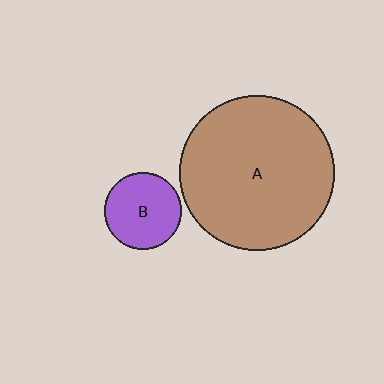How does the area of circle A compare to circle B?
Approximately 4.0 times.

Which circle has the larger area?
Circle A (brown).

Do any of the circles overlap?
No, none of the circles overlap.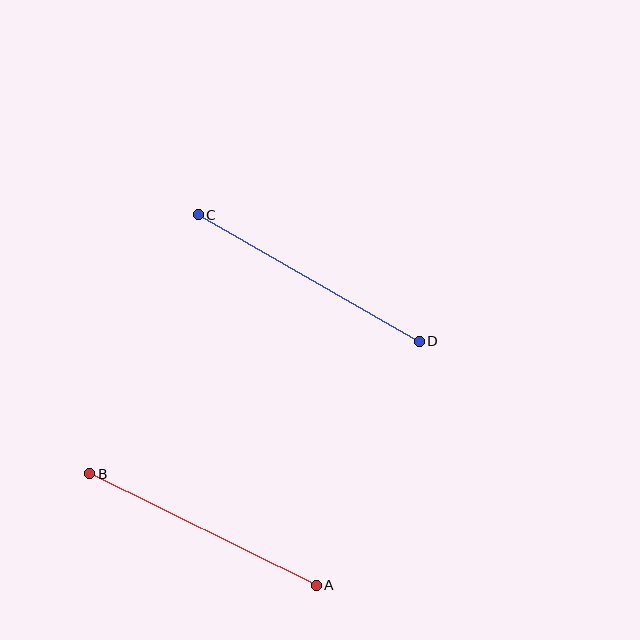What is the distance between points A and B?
The distance is approximately 252 pixels.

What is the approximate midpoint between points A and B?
The midpoint is at approximately (203, 529) pixels.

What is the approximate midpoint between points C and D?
The midpoint is at approximately (309, 278) pixels.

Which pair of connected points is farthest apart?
Points C and D are farthest apart.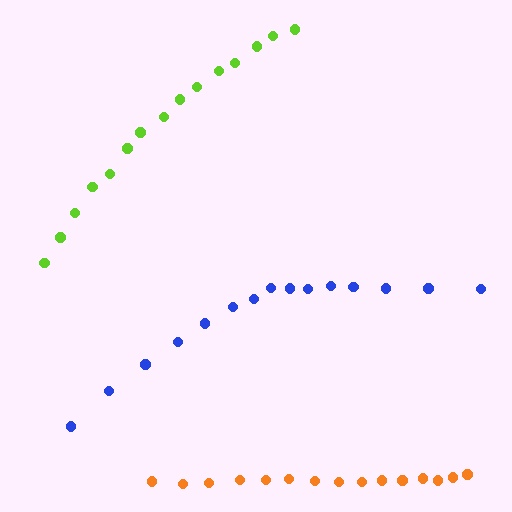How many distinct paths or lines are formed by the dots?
There are 3 distinct paths.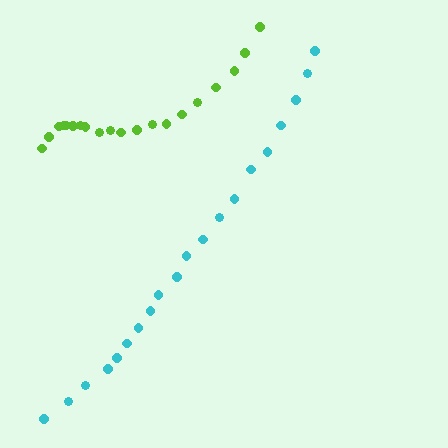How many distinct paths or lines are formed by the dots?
There are 2 distinct paths.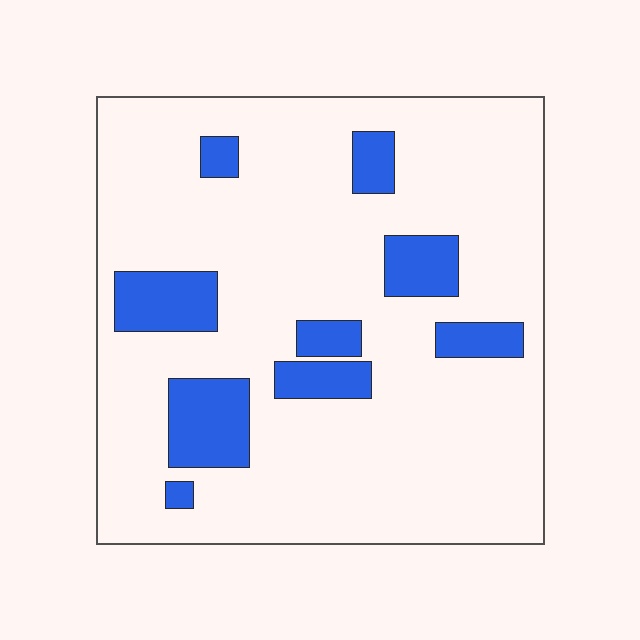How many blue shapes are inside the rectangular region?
9.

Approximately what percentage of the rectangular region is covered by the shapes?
Approximately 15%.